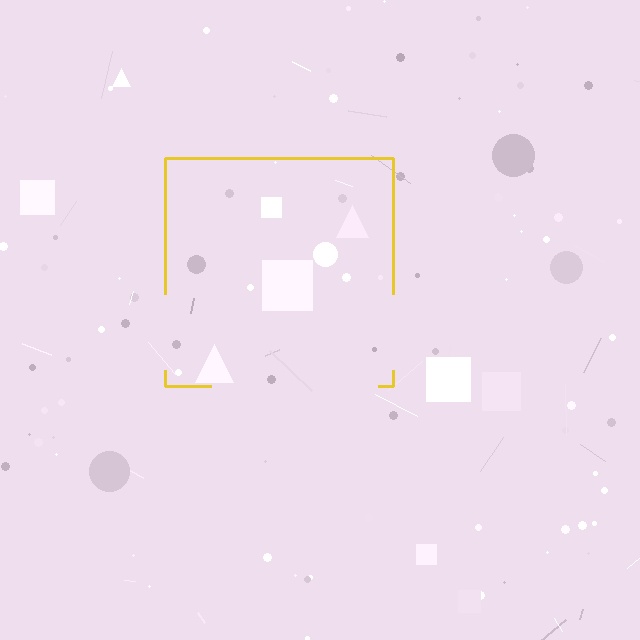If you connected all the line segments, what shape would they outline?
They would outline a square.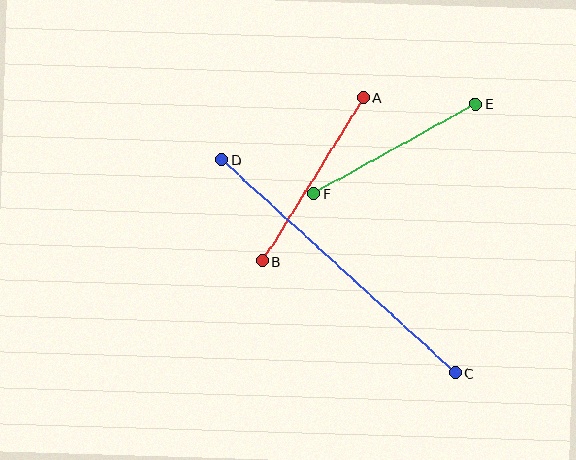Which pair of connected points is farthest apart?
Points C and D are farthest apart.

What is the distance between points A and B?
The distance is approximately 192 pixels.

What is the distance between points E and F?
The distance is approximately 185 pixels.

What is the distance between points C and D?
The distance is approximately 316 pixels.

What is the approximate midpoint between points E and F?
The midpoint is at approximately (395, 149) pixels.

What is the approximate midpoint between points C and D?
The midpoint is at approximately (339, 266) pixels.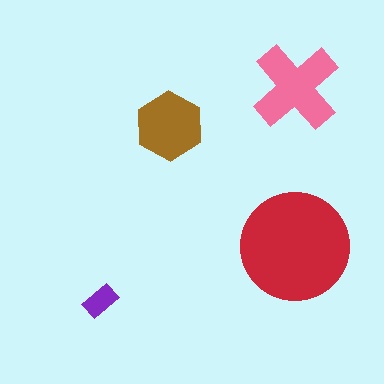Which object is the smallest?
The purple rectangle.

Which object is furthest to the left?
The purple rectangle is leftmost.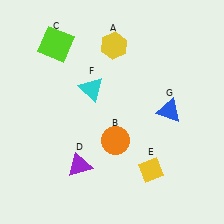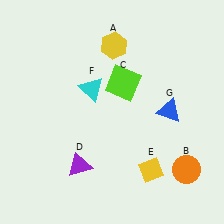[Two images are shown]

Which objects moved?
The objects that moved are: the orange circle (B), the lime square (C).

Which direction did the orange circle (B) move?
The orange circle (B) moved right.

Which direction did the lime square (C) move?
The lime square (C) moved right.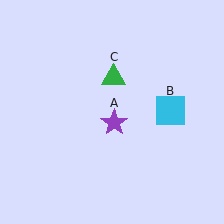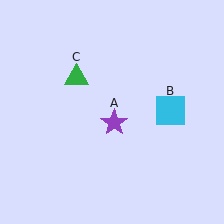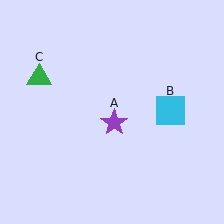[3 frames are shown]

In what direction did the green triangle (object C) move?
The green triangle (object C) moved left.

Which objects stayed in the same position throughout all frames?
Purple star (object A) and cyan square (object B) remained stationary.